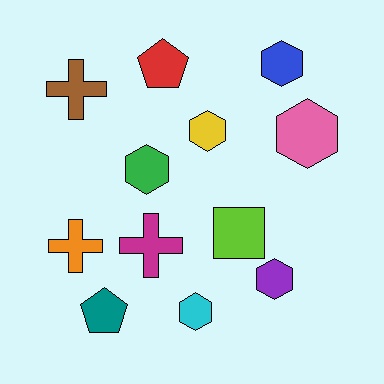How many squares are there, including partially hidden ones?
There is 1 square.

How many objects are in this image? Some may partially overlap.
There are 12 objects.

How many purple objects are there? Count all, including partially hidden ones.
There is 1 purple object.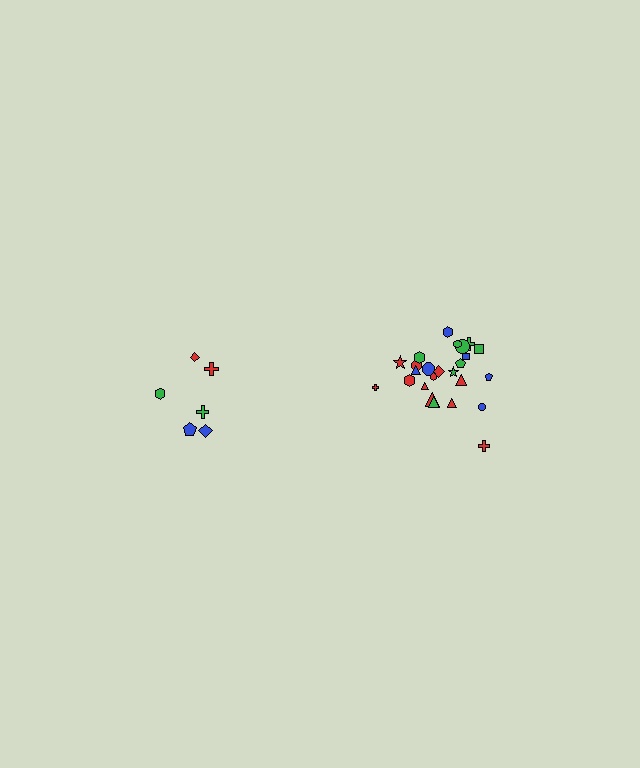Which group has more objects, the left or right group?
The right group.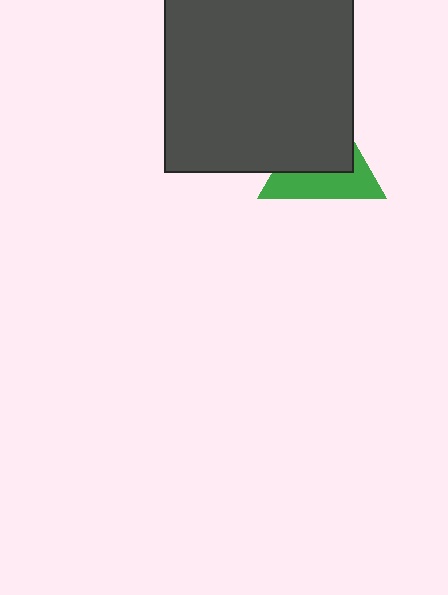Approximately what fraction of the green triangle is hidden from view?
Roughly 55% of the green triangle is hidden behind the dark gray square.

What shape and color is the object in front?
The object in front is a dark gray square.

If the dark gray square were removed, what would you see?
You would see the complete green triangle.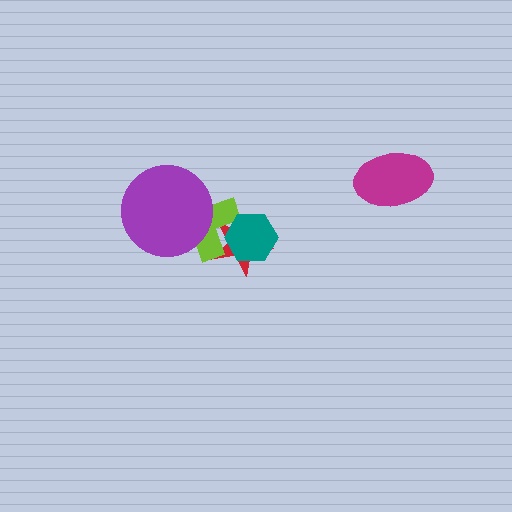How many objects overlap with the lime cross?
3 objects overlap with the lime cross.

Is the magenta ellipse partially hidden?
No, no other shape covers it.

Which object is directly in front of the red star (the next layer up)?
The lime cross is directly in front of the red star.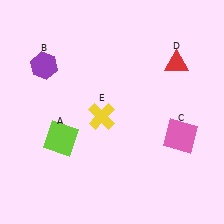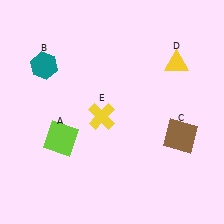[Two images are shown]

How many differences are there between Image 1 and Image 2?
There are 3 differences between the two images.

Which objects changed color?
B changed from purple to teal. C changed from pink to brown. D changed from red to yellow.